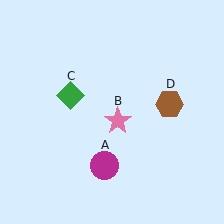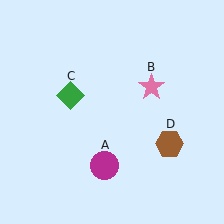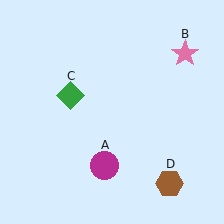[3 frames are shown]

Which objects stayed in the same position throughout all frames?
Magenta circle (object A) and green diamond (object C) remained stationary.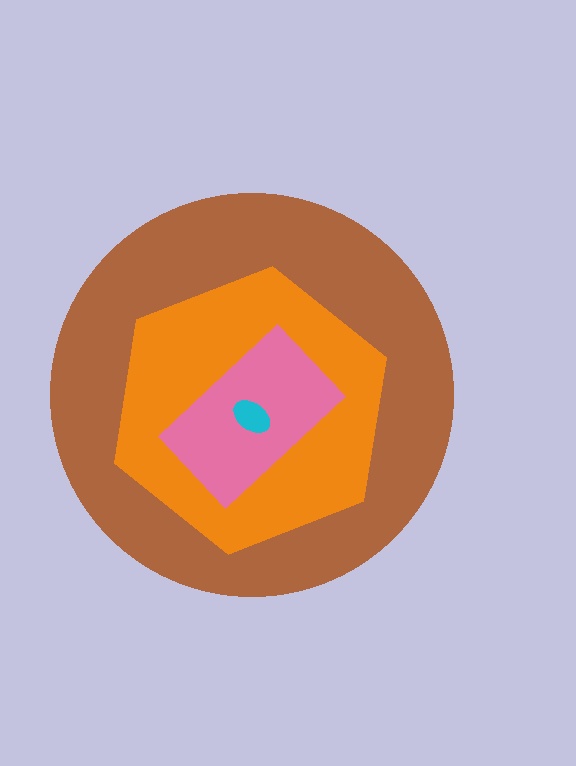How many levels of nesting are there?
4.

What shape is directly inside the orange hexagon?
The pink rectangle.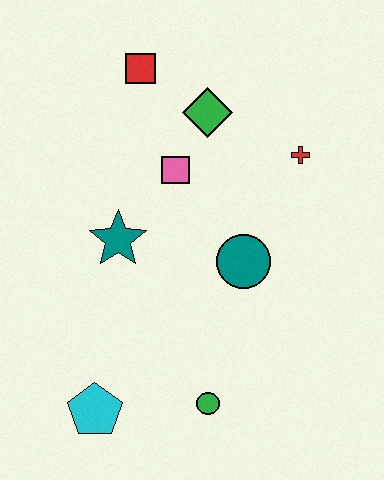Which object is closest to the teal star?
The pink square is closest to the teal star.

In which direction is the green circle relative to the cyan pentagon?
The green circle is to the right of the cyan pentagon.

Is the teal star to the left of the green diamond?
Yes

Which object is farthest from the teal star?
The red cross is farthest from the teal star.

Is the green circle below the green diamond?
Yes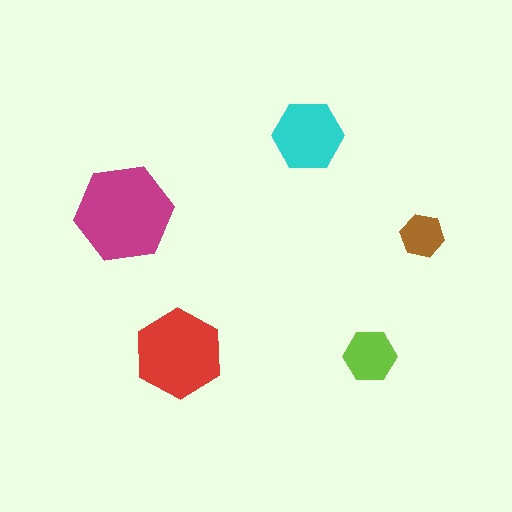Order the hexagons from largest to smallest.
the magenta one, the red one, the cyan one, the lime one, the brown one.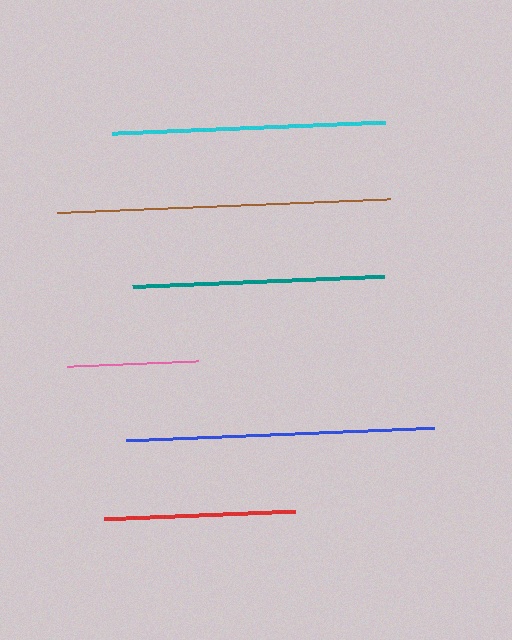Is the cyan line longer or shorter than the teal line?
The cyan line is longer than the teal line.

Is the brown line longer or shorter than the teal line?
The brown line is longer than the teal line.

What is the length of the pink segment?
The pink segment is approximately 131 pixels long.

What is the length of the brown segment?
The brown segment is approximately 333 pixels long.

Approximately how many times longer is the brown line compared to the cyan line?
The brown line is approximately 1.2 times the length of the cyan line.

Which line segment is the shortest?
The pink line is the shortest at approximately 131 pixels.